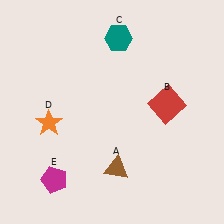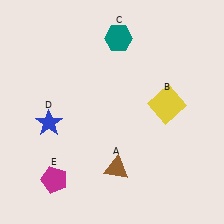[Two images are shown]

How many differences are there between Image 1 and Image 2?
There are 2 differences between the two images.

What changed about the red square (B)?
In Image 1, B is red. In Image 2, it changed to yellow.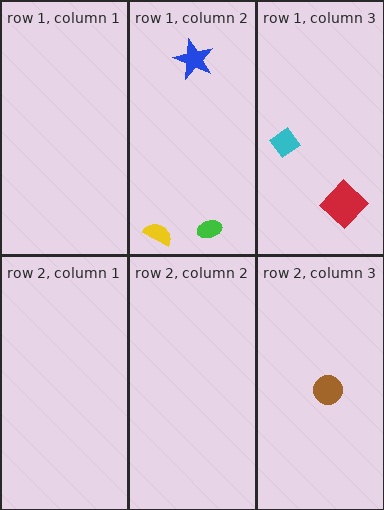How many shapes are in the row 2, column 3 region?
1.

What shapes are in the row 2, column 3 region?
The brown circle.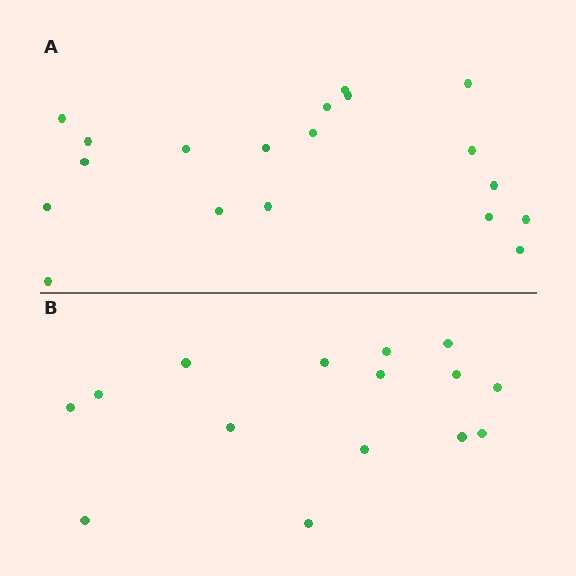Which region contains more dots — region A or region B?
Region A (the top region) has more dots.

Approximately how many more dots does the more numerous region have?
Region A has about 4 more dots than region B.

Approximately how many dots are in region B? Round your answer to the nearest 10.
About 20 dots. (The exact count is 15, which rounds to 20.)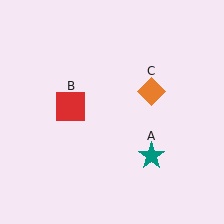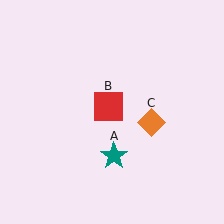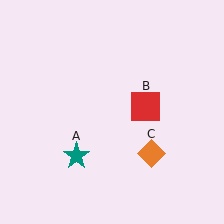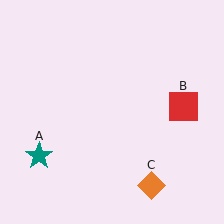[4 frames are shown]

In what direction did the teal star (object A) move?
The teal star (object A) moved left.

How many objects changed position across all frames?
3 objects changed position: teal star (object A), red square (object B), orange diamond (object C).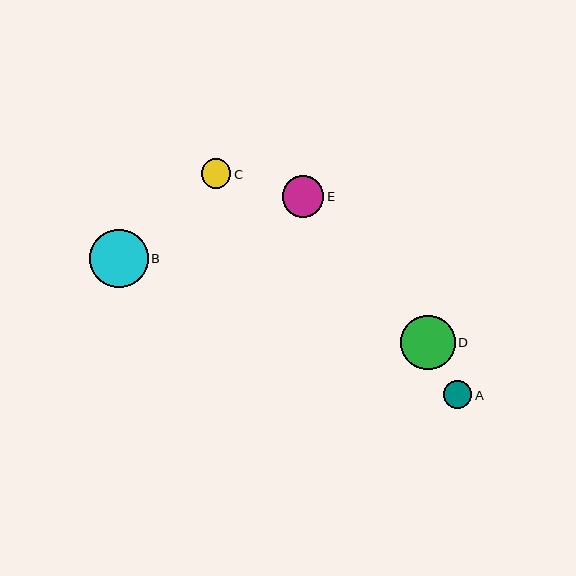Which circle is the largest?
Circle B is the largest with a size of approximately 58 pixels.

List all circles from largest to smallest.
From largest to smallest: B, D, E, C, A.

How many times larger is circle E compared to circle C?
Circle E is approximately 1.4 times the size of circle C.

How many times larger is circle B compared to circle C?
Circle B is approximately 2.0 times the size of circle C.